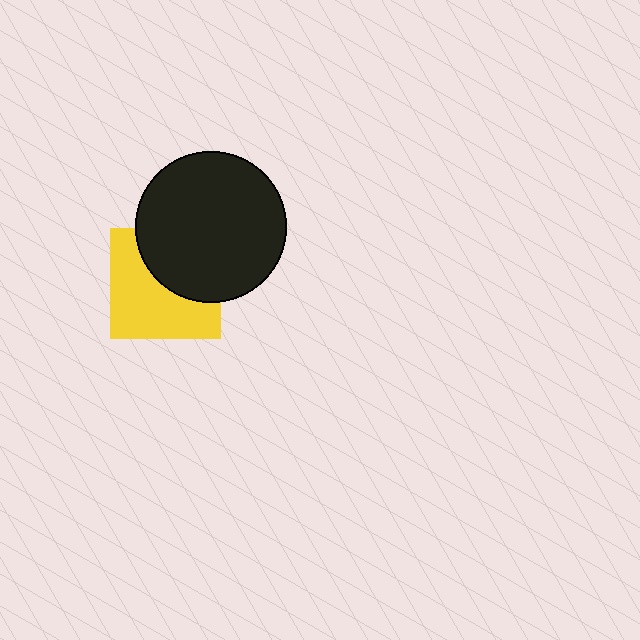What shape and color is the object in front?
The object in front is a black circle.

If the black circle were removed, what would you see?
You would see the complete yellow square.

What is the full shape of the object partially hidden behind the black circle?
The partially hidden object is a yellow square.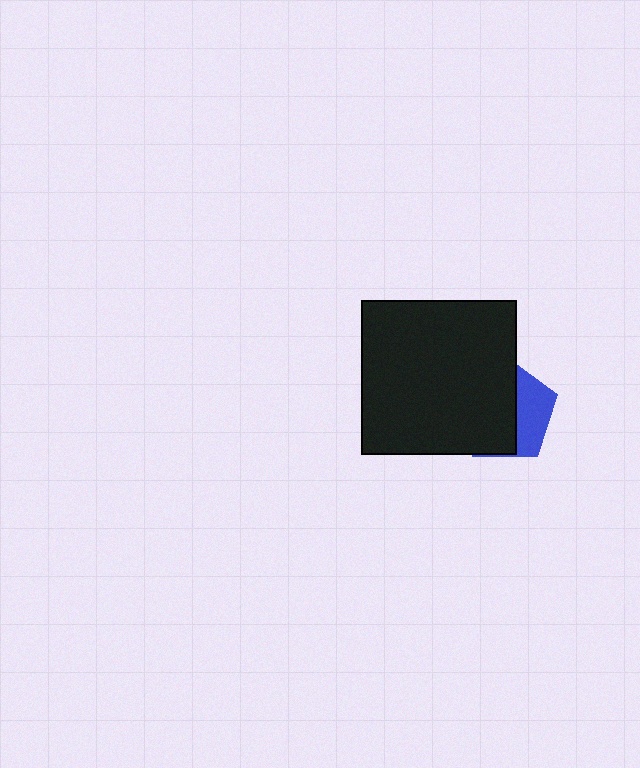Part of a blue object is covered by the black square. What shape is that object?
It is a pentagon.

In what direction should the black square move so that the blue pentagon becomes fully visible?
The black square should move left. That is the shortest direction to clear the overlap and leave the blue pentagon fully visible.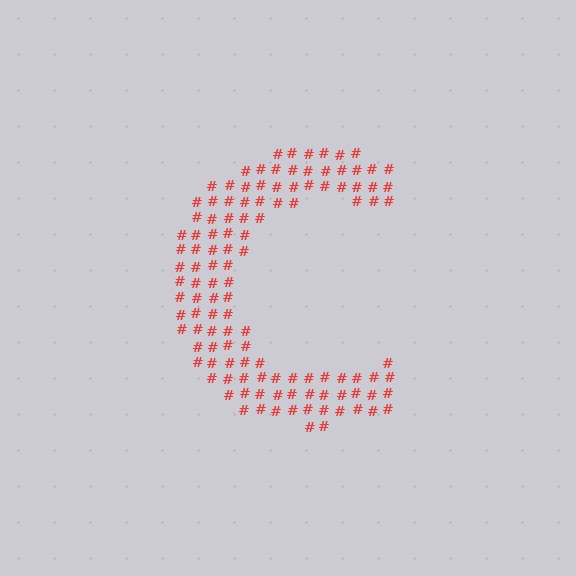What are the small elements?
The small elements are hash symbols.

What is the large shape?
The large shape is the letter C.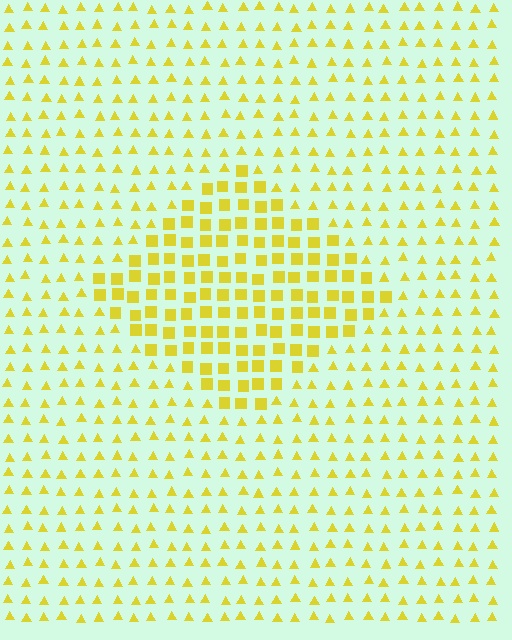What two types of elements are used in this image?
The image uses squares inside the diamond region and triangles outside it.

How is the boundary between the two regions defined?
The boundary is defined by a change in element shape: squares inside vs. triangles outside. All elements share the same color and spacing.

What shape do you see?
I see a diamond.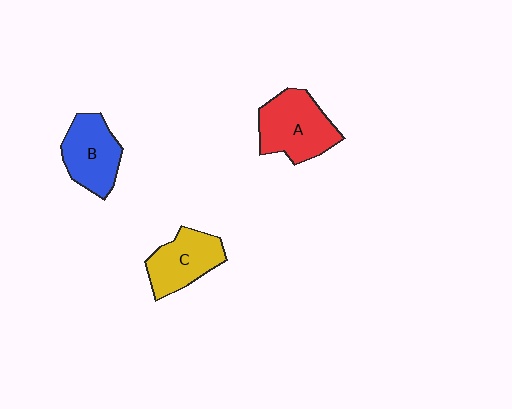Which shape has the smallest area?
Shape C (yellow).